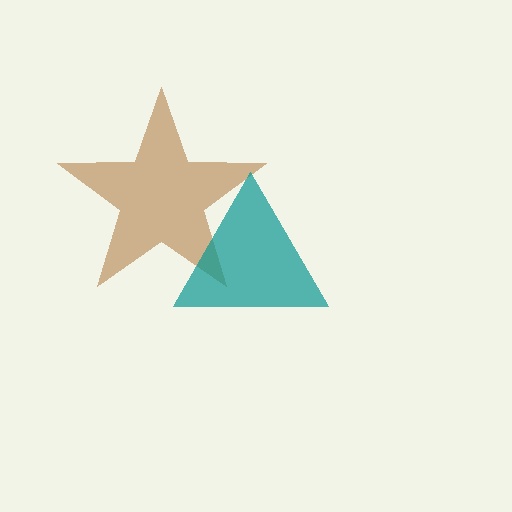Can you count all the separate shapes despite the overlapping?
Yes, there are 2 separate shapes.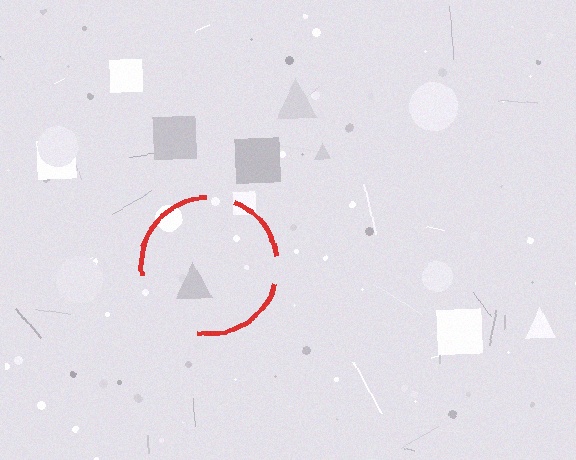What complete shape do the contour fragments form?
The contour fragments form a circle.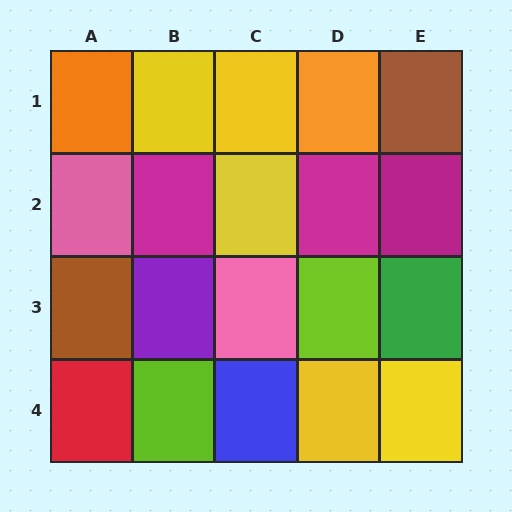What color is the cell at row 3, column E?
Green.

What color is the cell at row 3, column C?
Pink.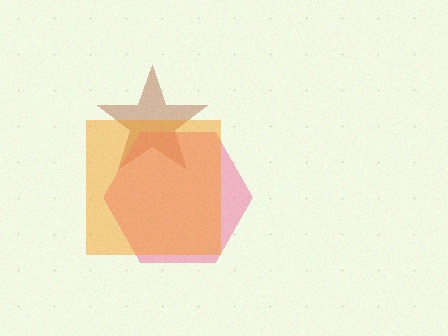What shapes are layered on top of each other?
The layered shapes are: a brown star, a pink hexagon, an orange square.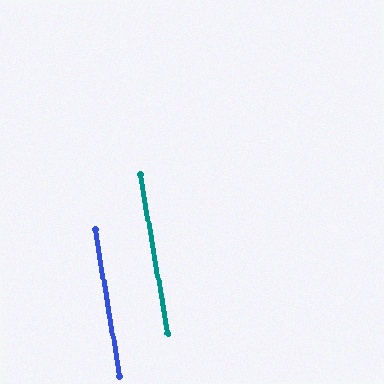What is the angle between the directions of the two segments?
Approximately 1 degree.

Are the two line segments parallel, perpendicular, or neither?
Parallel — their directions differ by only 0.7°.